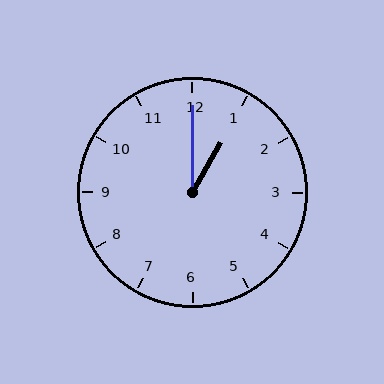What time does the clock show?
1:00.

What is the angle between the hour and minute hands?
Approximately 30 degrees.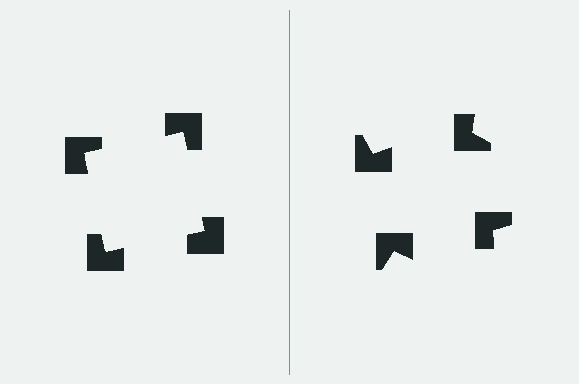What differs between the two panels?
The notched squares are positioned identically on both sides; only the wedge orientations differ. On the left they align to a square; on the right they are misaligned.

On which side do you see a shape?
An illusory square appears on the left side. On the right side the wedge cuts are rotated, so no coherent shape forms.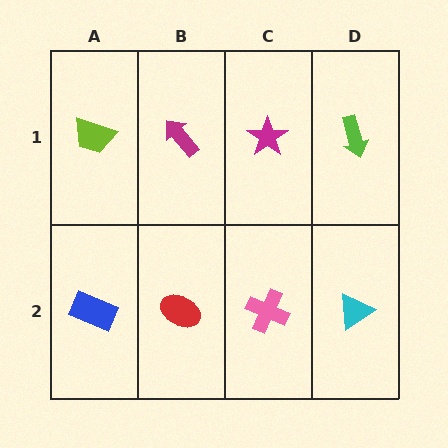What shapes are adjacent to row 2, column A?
A lime trapezoid (row 1, column A), a red ellipse (row 2, column B).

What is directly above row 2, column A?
A lime trapezoid.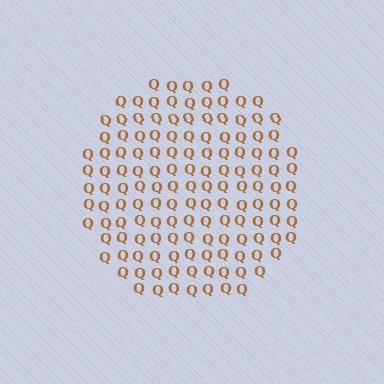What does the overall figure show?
The overall figure shows a circle.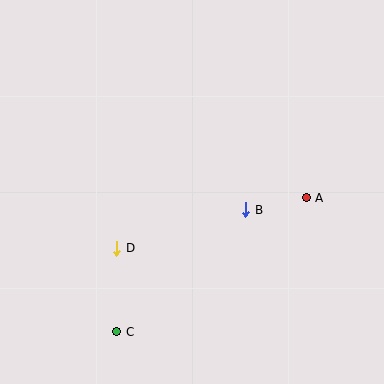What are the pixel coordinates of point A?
Point A is at (306, 198).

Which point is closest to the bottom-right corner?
Point A is closest to the bottom-right corner.